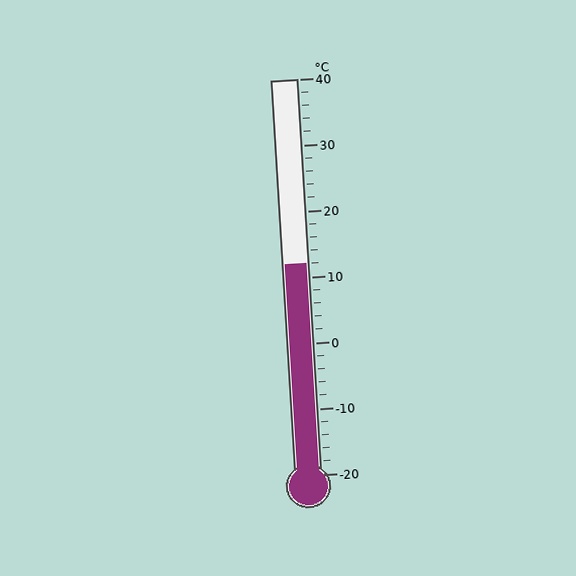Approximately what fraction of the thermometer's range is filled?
The thermometer is filled to approximately 55% of its range.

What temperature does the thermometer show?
The thermometer shows approximately 12°C.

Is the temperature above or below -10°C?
The temperature is above -10°C.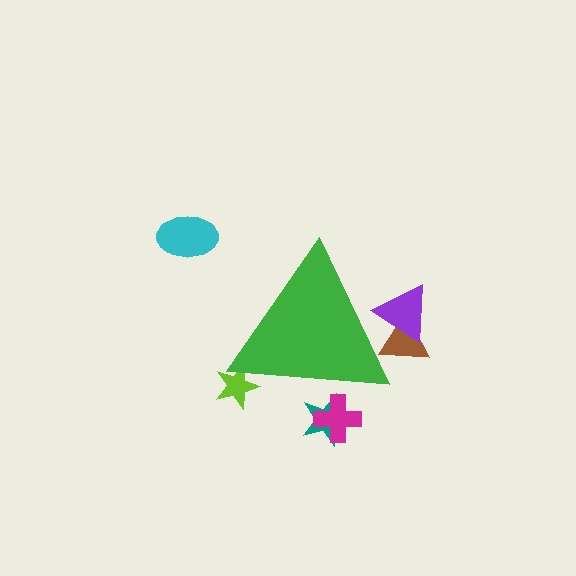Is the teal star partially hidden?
Yes, the teal star is partially hidden behind the green triangle.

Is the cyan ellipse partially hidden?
No, the cyan ellipse is fully visible.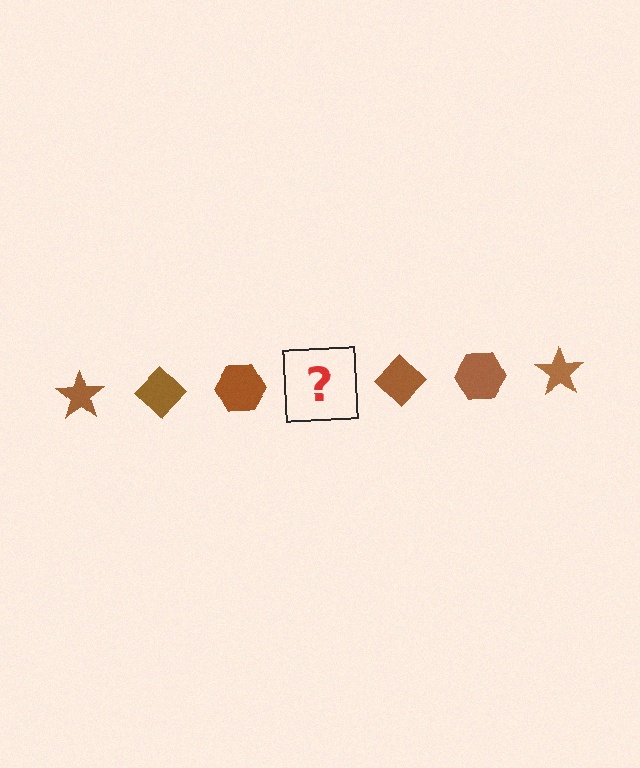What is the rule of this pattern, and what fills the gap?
The rule is that the pattern cycles through star, diamond, hexagon shapes in brown. The gap should be filled with a brown star.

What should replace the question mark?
The question mark should be replaced with a brown star.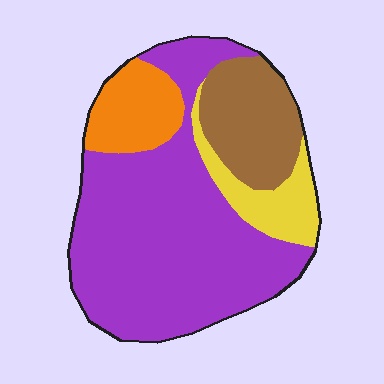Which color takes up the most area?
Purple, at roughly 60%.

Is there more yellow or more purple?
Purple.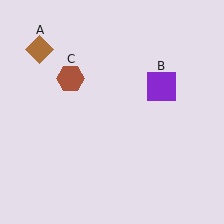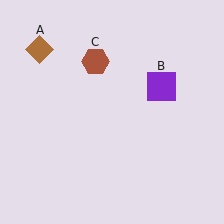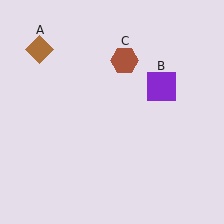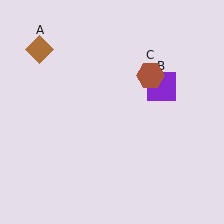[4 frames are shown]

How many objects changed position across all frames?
1 object changed position: brown hexagon (object C).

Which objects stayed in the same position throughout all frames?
Brown diamond (object A) and purple square (object B) remained stationary.